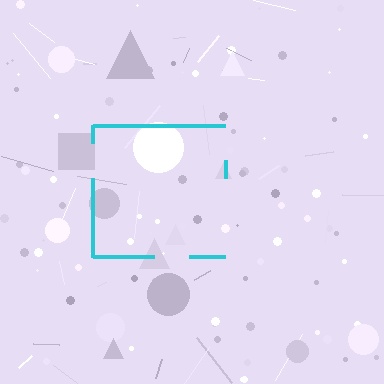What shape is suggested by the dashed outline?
The dashed outline suggests a square.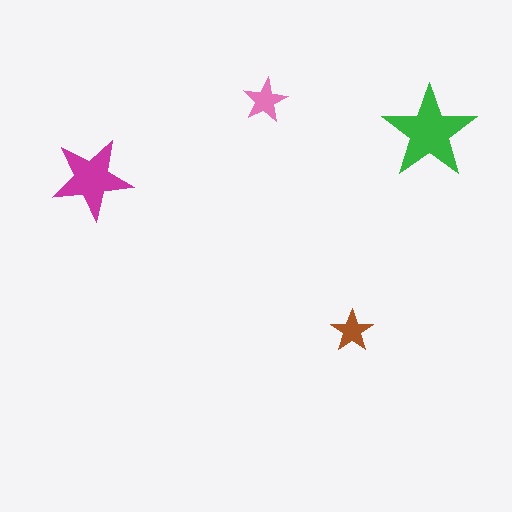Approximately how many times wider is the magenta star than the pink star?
About 2 times wider.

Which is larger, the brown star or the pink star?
The pink one.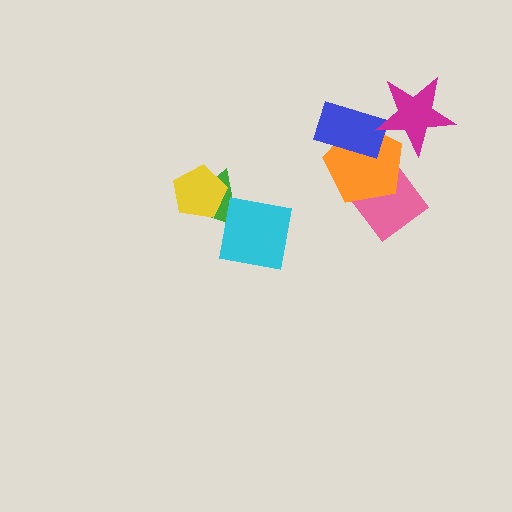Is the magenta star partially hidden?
No, no other shape covers it.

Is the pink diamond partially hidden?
Yes, it is partially covered by another shape.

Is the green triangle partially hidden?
Yes, it is partially covered by another shape.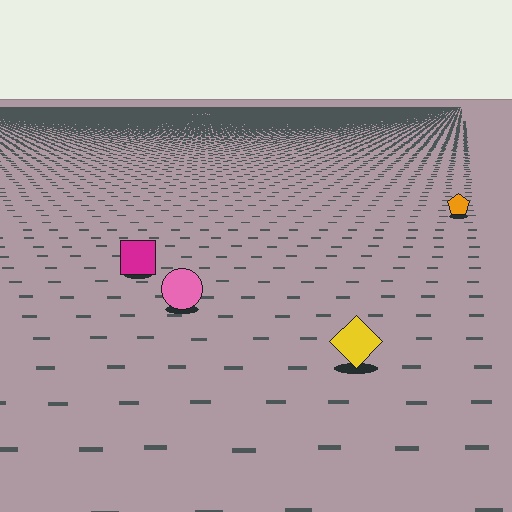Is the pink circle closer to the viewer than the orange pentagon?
Yes. The pink circle is closer — you can tell from the texture gradient: the ground texture is coarser near it.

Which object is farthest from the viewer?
The orange pentagon is farthest from the viewer. It appears smaller and the ground texture around it is denser.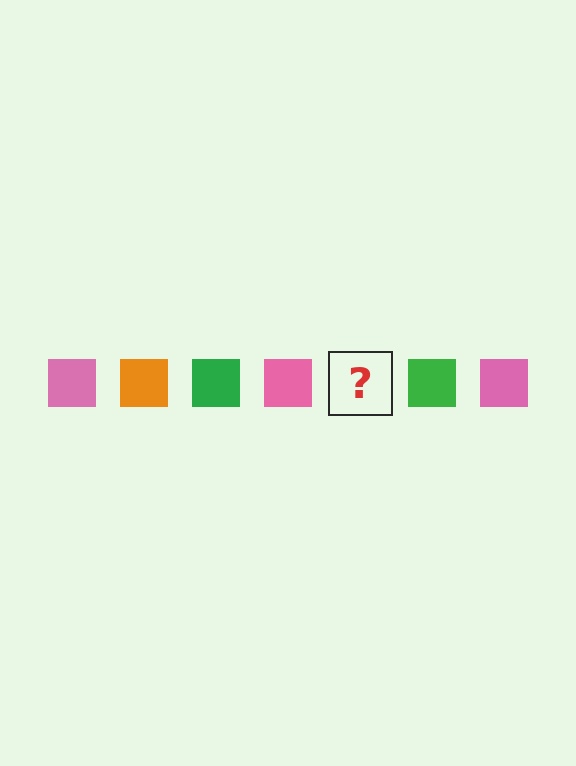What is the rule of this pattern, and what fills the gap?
The rule is that the pattern cycles through pink, orange, green squares. The gap should be filled with an orange square.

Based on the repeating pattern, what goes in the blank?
The blank should be an orange square.